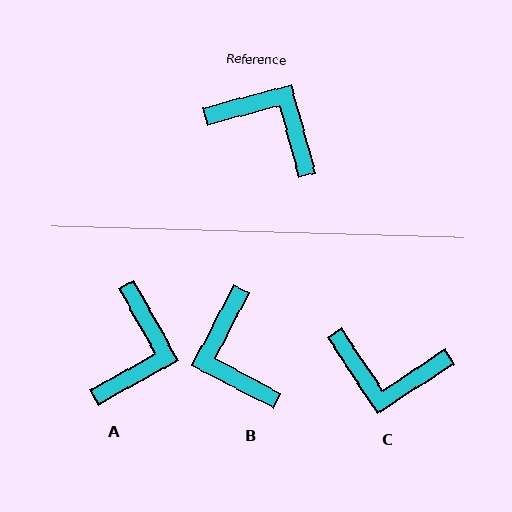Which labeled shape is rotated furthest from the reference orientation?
C, about 162 degrees away.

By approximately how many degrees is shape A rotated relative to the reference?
Approximately 76 degrees clockwise.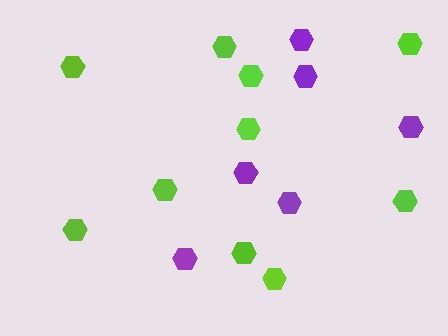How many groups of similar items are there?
There are 2 groups: one group of purple hexagons (6) and one group of lime hexagons (10).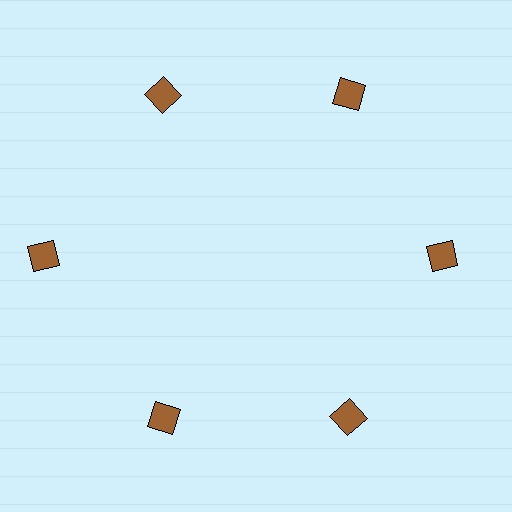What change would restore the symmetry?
The symmetry would be restored by moving it inward, back onto the ring so that all 6 squares sit at equal angles and equal distance from the center.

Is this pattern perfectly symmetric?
No. The 6 brown squares are arranged in a ring, but one element near the 9 o'clock position is pushed outward from the center, breaking the 6-fold rotational symmetry.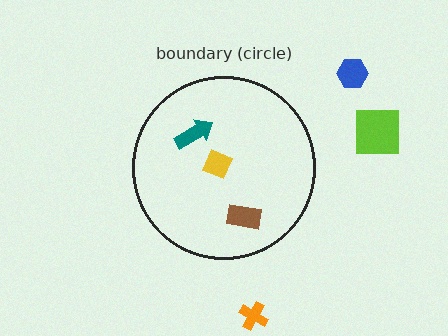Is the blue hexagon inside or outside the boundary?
Outside.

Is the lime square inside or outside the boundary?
Outside.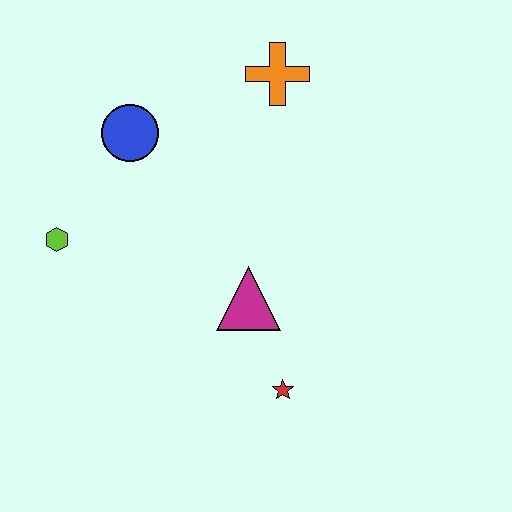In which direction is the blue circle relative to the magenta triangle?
The blue circle is above the magenta triangle.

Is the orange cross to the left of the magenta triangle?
No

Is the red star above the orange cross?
No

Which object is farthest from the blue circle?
The red star is farthest from the blue circle.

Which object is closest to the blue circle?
The lime hexagon is closest to the blue circle.